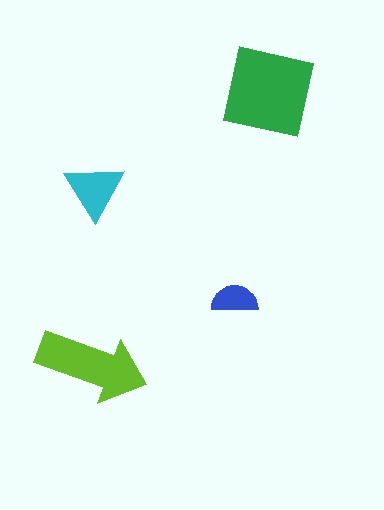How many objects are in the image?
There are 4 objects in the image.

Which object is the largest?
The green square.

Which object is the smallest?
The blue semicircle.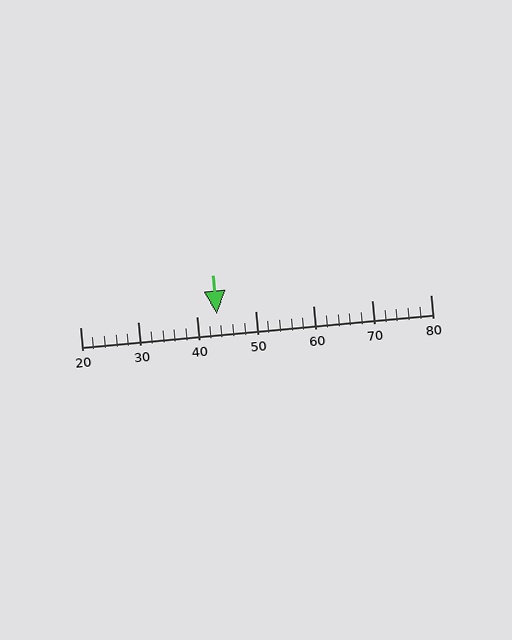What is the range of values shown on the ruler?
The ruler shows values from 20 to 80.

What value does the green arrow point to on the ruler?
The green arrow points to approximately 44.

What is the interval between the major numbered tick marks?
The major tick marks are spaced 10 units apart.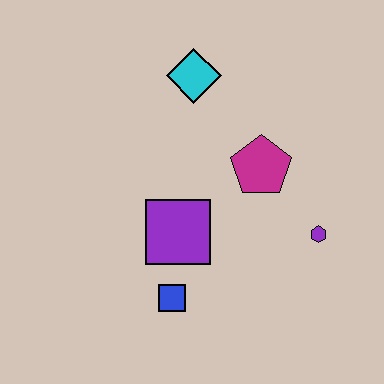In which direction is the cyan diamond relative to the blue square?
The cyan diamond is above the blue square.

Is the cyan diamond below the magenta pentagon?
No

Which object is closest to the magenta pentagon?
The purple hexagon is closest to the magenta pentagon.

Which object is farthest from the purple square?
The cyan diamond is farthest from the purple square.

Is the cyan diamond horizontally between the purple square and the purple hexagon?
Yes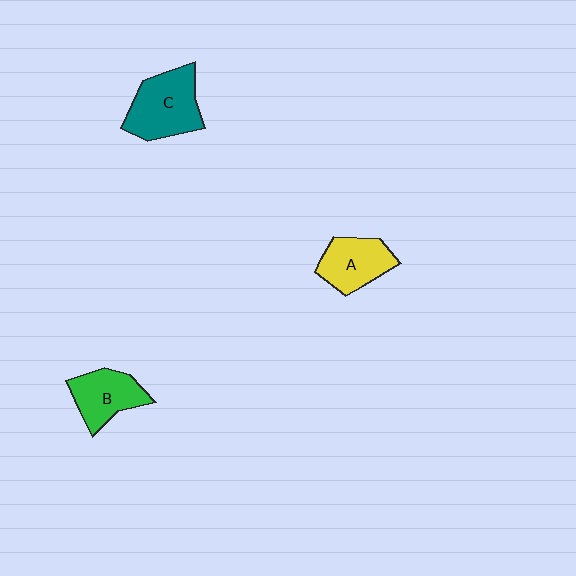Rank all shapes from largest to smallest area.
From largest to smallest: C (teal), A (yellow), B (green).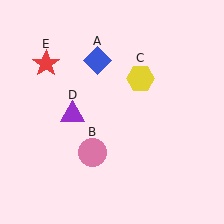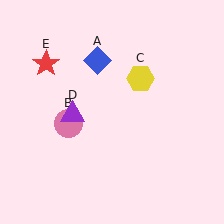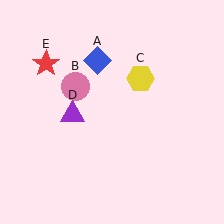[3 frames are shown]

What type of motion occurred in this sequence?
The pink circle (object B) rotated clockwise around the center of the scene.